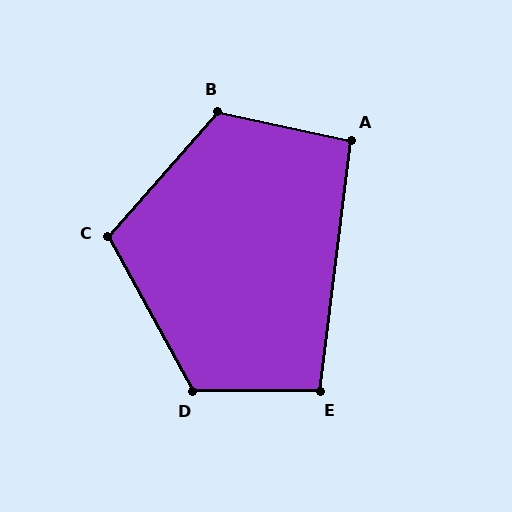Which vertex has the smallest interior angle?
A, at approximately 95 degrees.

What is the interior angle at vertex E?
Approximately 97 degrees (obtuse).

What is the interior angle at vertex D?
Approximately 119 degrees (obtuse).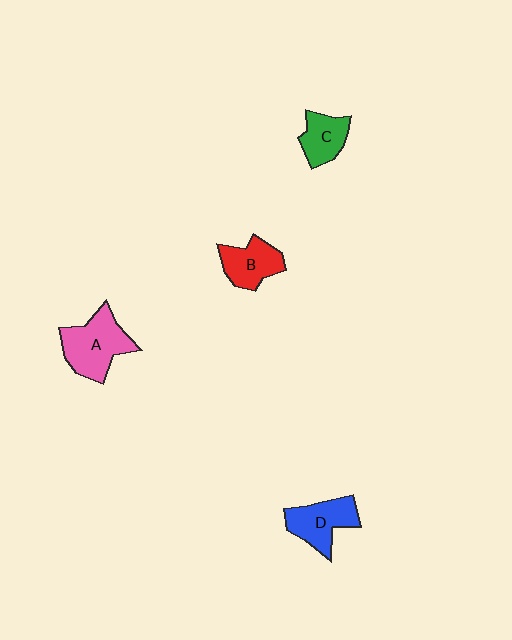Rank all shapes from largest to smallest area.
From largest to smallest: A (pink), D (blue), B (red), C (green).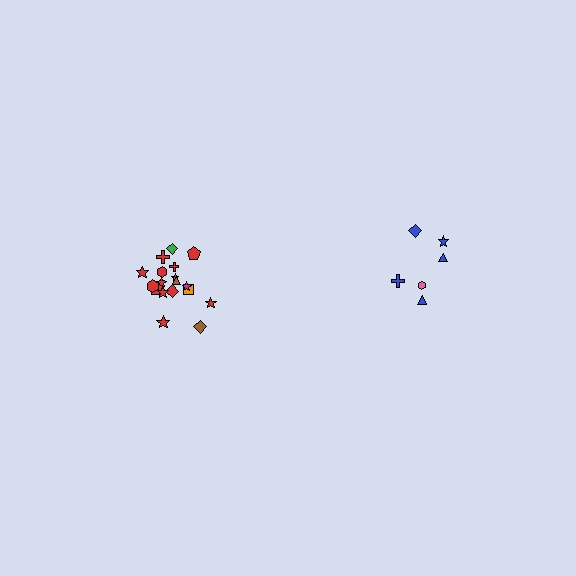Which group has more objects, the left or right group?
The left group.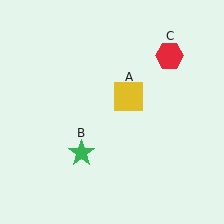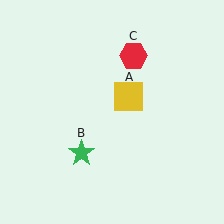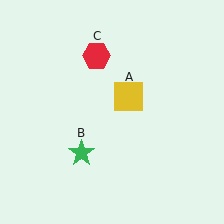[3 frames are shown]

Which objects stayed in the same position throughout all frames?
Yellow square (object A) and green star (object B) remained stationary.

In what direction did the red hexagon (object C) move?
The red hexagon (object C) moved left.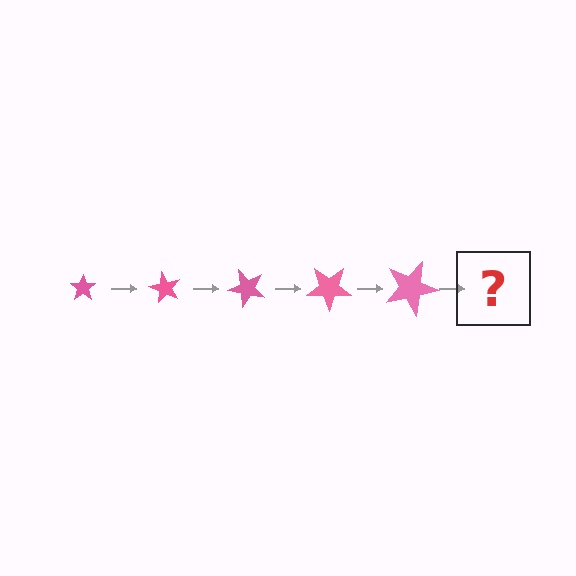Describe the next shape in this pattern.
It should be a star, larger than the previous one and rotated 300 degrees from the start.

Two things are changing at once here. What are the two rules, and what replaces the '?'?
The two rules are that the star grows larger each step and it rotates 60 degrees each step. The '?' should be a star, larger than the previous one and rotated 300 degrees from the start.